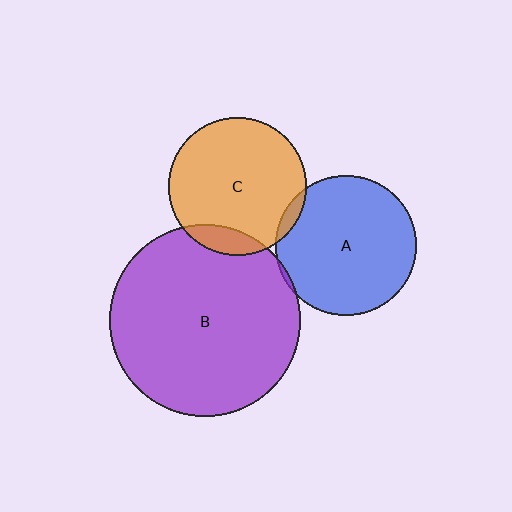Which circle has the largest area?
Circle B (purple).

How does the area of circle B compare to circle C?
Approximately 1.9 times.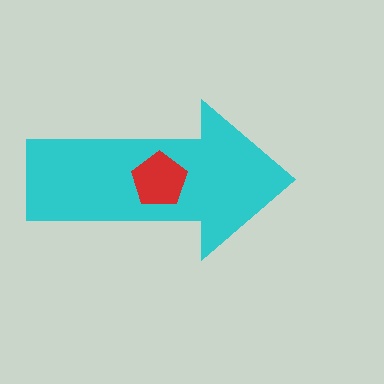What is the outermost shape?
The cyan arrow.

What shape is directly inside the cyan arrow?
The red pentagon.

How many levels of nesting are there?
2.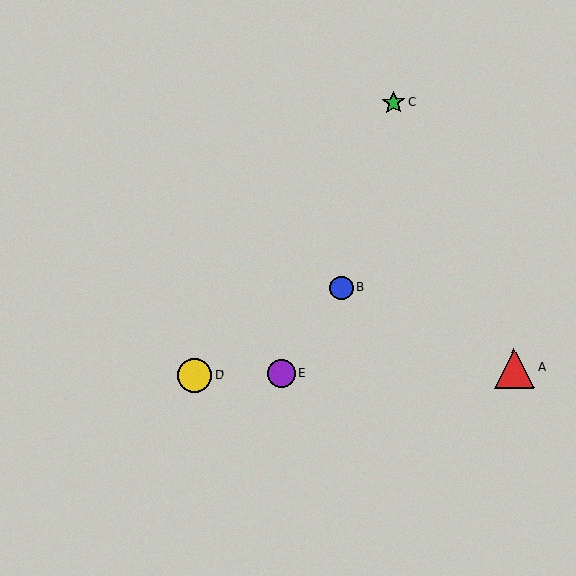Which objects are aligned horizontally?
Objects A, D, E are aligned horizontally.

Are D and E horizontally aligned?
Yes, both are at y≈376.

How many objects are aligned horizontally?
3 objects (A, D, E) are aligned horizontally.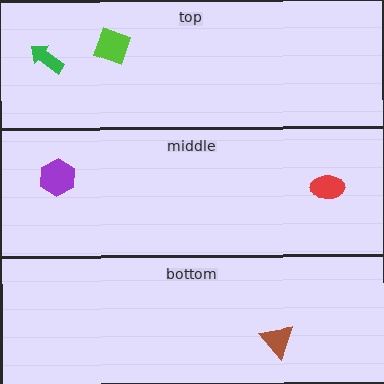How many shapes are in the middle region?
2.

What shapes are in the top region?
The lime diamond, the green arrow.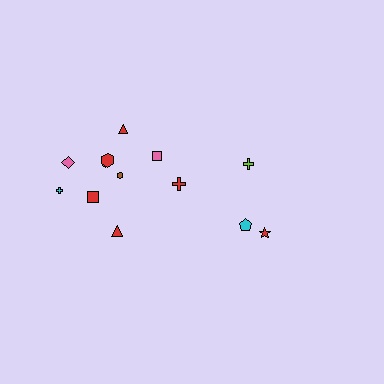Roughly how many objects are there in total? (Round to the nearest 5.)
Roughly 15 objects in total.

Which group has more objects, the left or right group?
The left group.